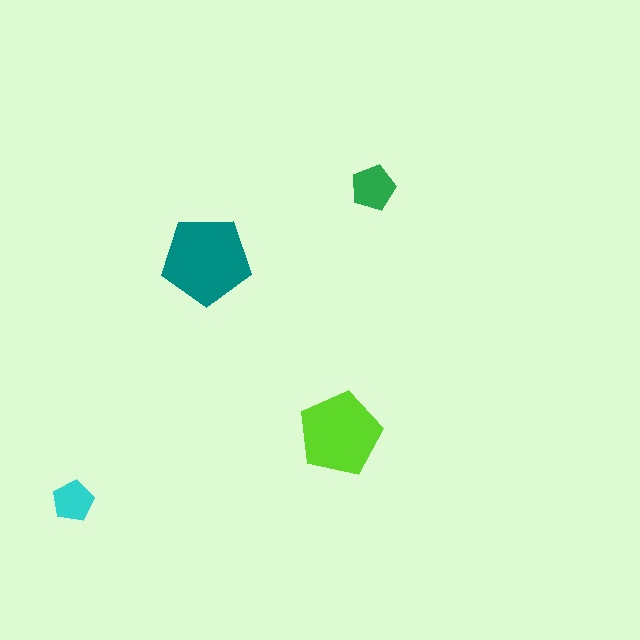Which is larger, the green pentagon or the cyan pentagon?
The green one.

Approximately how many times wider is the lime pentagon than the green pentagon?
About 2 times wider.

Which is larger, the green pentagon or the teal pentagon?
The teal one.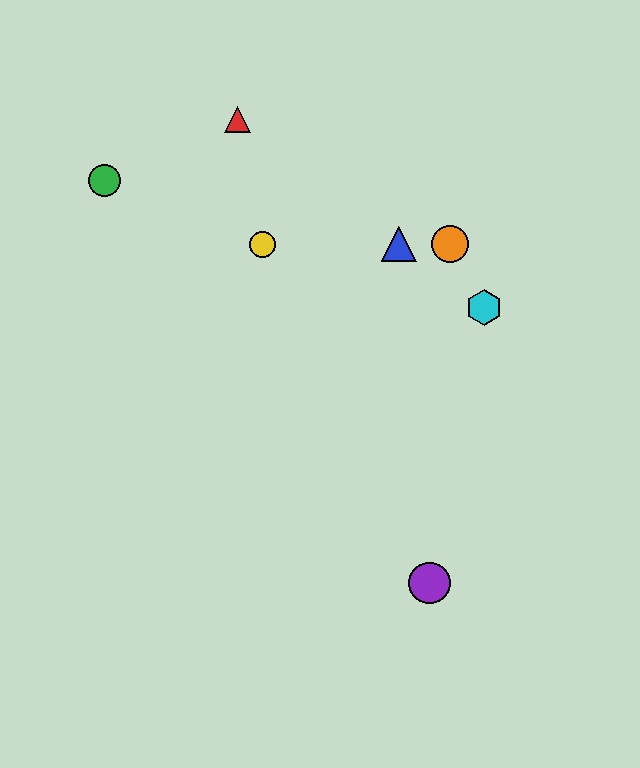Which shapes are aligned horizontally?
The blue triangle, the yellow circle, the orange circle are aligned horizontally.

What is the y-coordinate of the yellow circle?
The yellow circle is at y≈244.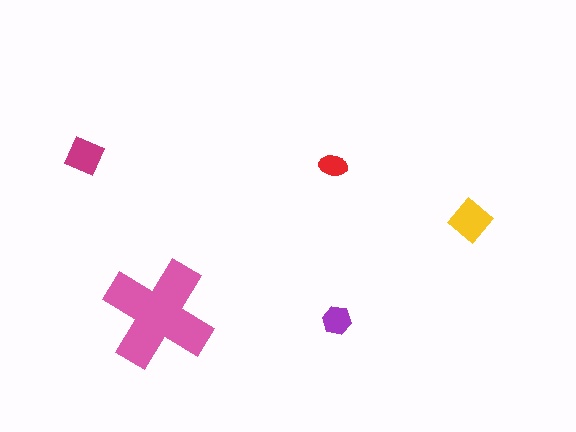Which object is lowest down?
The purple hexagon is bottommost.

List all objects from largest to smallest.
The pink cross, the yellow diamond, the magenta diamond, the purple hexagon, the red ellipse.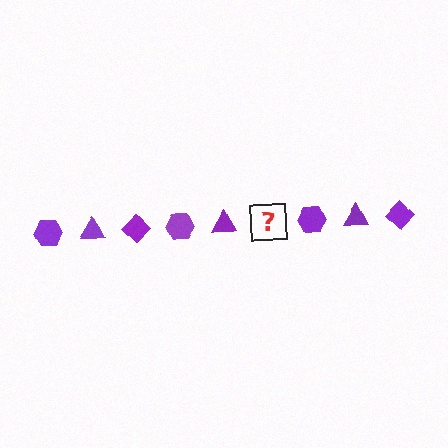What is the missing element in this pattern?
The missing element is a purple diamond.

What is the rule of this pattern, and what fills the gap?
The rule is that the pattern cycles through hexagon, triangle, diamond shapes in purple. The gap should be filled with a purple diamond.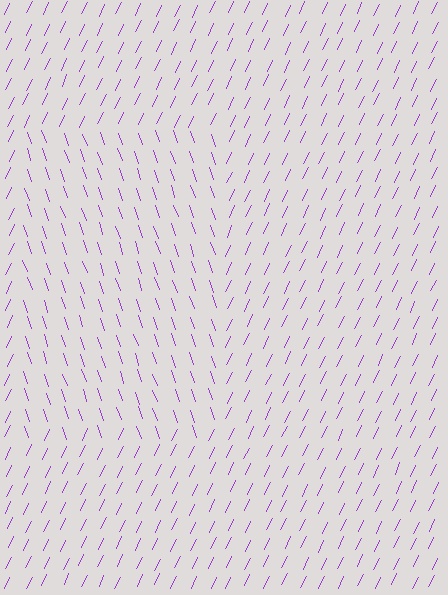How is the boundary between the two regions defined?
The boundary is defined purely by a change in line orientation (approximately 45 degrees difference). All lines are the same color and thickness.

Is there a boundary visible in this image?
Yes, there is a texture boundary formed by a change in line orientation.